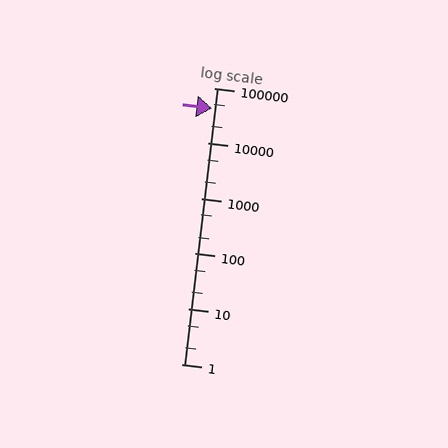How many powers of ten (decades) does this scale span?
The scale spans 5 decades, from 1 to 100000.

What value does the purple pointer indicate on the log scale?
The pointer indicates approximately 42000.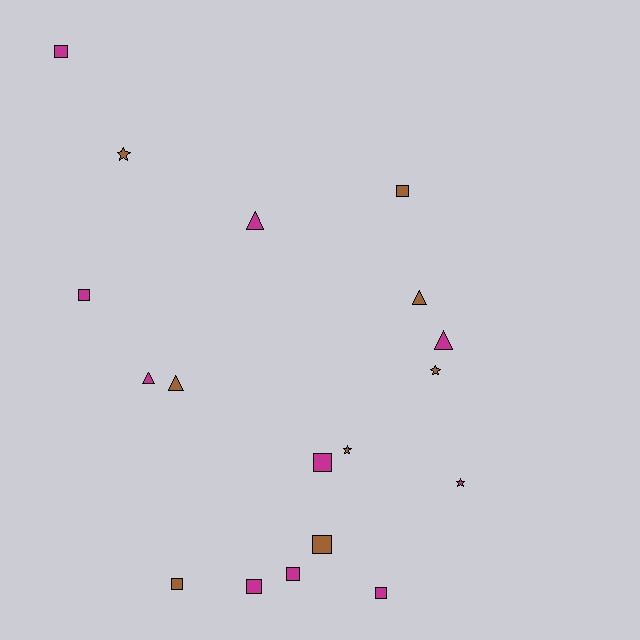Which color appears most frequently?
Magenta, with 10 objects.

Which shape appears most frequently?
Square, with 9 objects.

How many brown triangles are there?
There are 2 brown triangles.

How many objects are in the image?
There are 18 objects.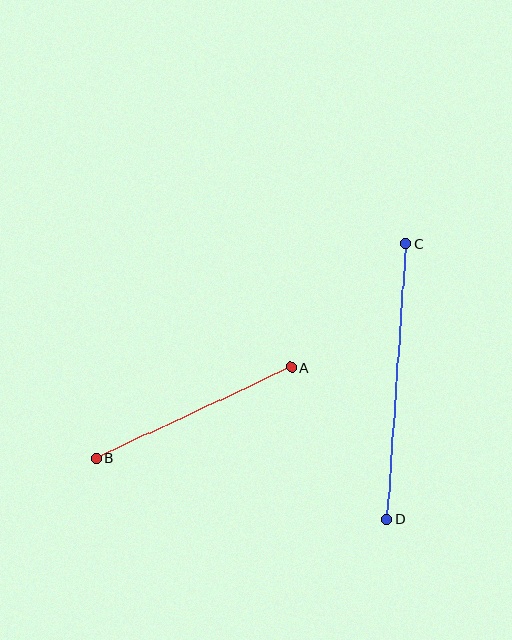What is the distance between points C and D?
The distance is approximately 276 pixels.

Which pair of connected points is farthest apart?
Points C and D are farthest apart.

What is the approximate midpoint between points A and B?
The midpoint is at approximately (194, 412) pixels.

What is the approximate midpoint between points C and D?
The midpoint is at approximately (396, 382) pixels.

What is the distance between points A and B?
The distance is approximately 216 pixels.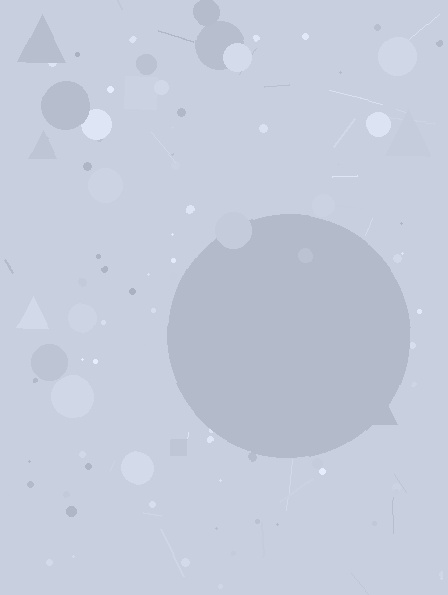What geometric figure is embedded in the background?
A circle is embedded in the background.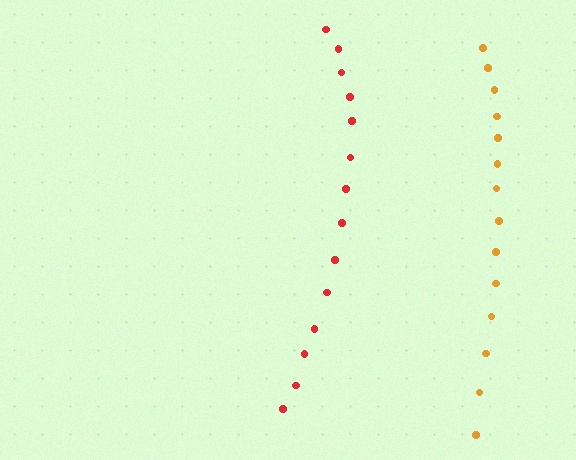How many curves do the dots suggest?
There are 2 distinct paths.